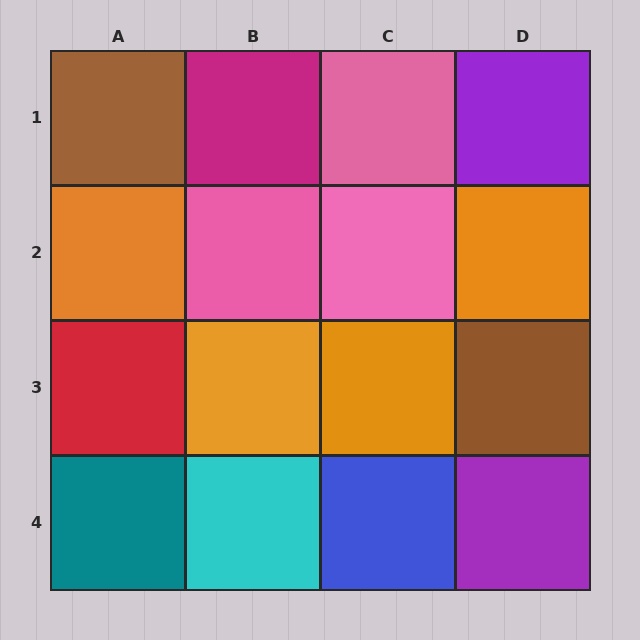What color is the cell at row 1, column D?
Purple.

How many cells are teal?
1 cell is teal.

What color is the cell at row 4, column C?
Blue.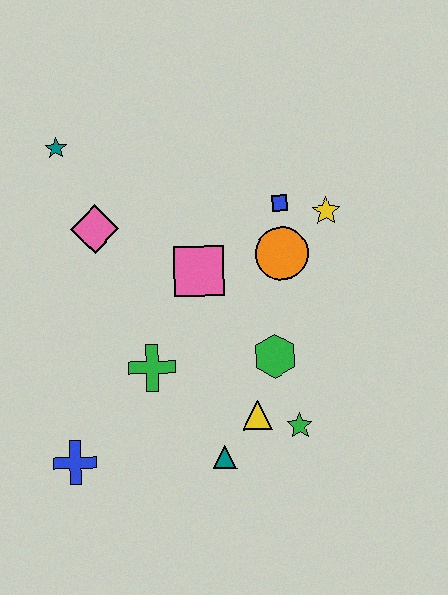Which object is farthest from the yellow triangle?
The teal star is farthest from the yellow triangle.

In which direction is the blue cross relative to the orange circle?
The blue cross is to the left of the orange circle.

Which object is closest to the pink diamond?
The teal star is closest to the pink diamond.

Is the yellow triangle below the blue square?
Yes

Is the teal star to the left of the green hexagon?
Yes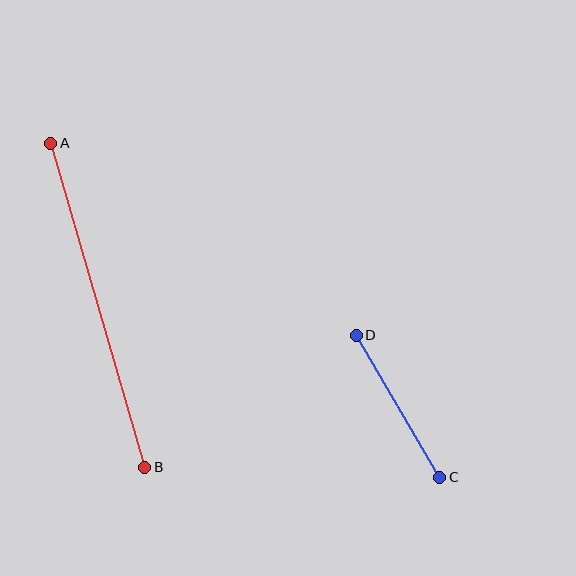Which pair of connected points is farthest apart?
Points A and B are farthest apart.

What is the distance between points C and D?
The distance is approximately 165 pixels.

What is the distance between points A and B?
The distance is approximately 338 pixels.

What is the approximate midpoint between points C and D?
The midpoint is at approximately (398, 406) pixels.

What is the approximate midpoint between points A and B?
The midpoint is at approximately (98, 305) pixels.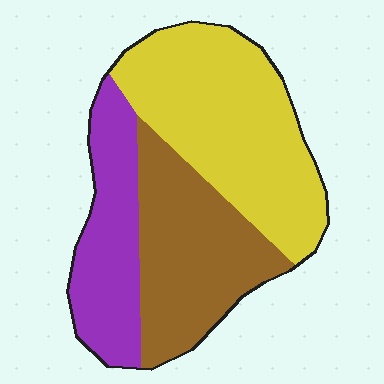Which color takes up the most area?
Yellow, at roughly 45%.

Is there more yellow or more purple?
Yellow.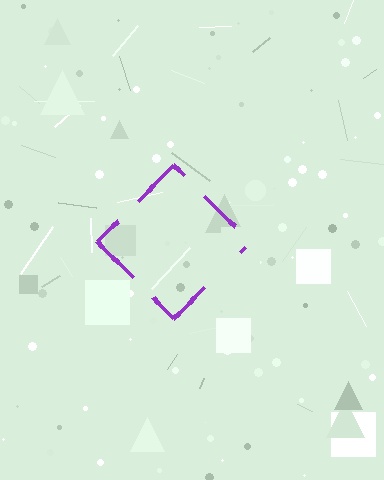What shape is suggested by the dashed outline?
The dashed outline suggests a diamond.